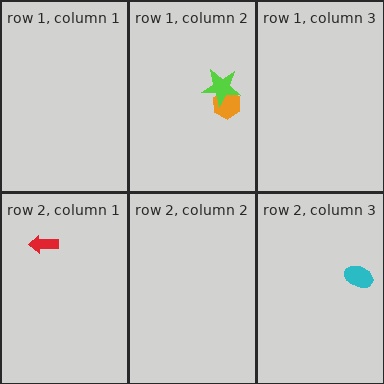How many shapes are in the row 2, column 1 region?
1.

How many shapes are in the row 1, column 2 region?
2.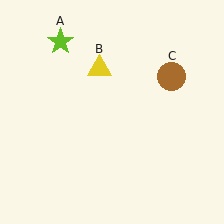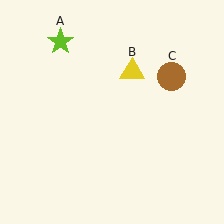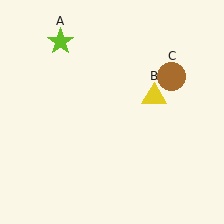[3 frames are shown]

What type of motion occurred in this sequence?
The yellow triangle (object B) rotated clockwise around the center of the scene.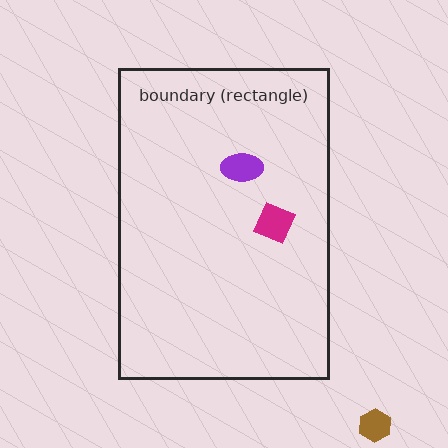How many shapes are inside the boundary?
2 inside, 1 outside.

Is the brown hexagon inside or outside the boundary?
Outside.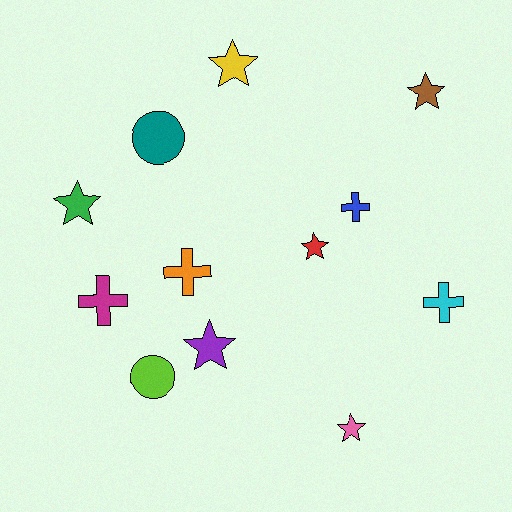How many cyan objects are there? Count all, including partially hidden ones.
There is 1 cyan object.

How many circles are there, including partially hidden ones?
There are 2 circles.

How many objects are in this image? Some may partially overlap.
There are 12 objects.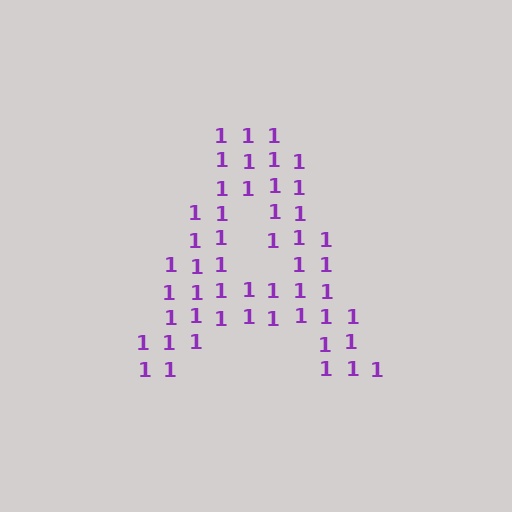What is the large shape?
The large shape is the letter A.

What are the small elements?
The small elements are digit 1's.